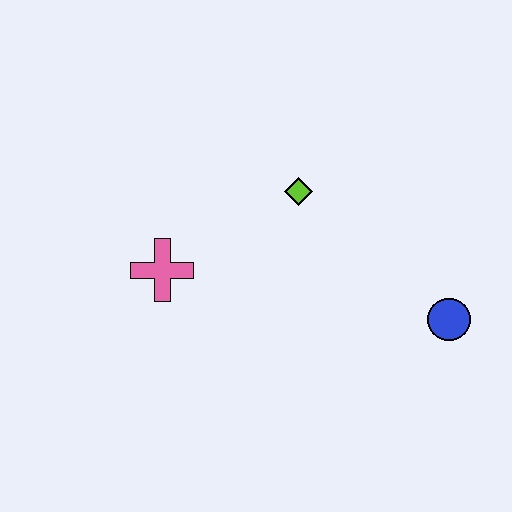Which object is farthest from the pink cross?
The blue circle is farthest from the pink cross.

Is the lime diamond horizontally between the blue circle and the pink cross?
Yes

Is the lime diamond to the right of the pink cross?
Yes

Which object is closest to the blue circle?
The lime diamond is closest to the blue circle.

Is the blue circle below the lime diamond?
Yes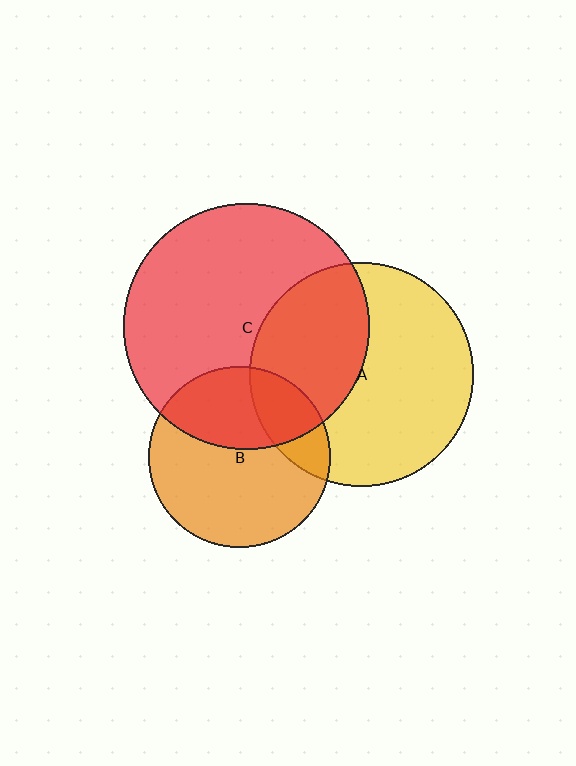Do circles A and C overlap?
Yes.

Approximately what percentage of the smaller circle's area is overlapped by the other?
Approximately 40%.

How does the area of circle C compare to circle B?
Approximately 1.8 times.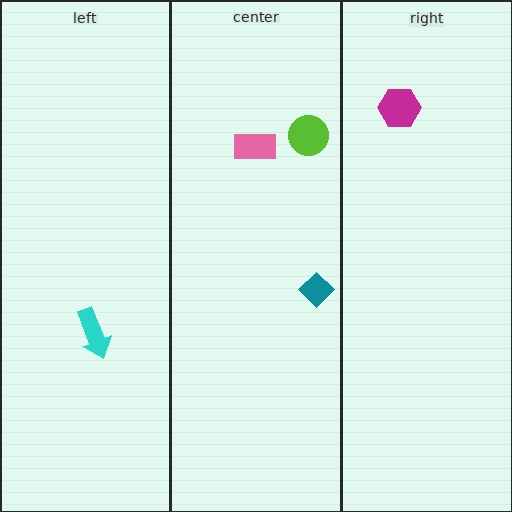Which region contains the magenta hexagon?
The right region.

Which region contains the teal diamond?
The center region.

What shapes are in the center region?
The teal diamond, the pink rectangle, the lime circle.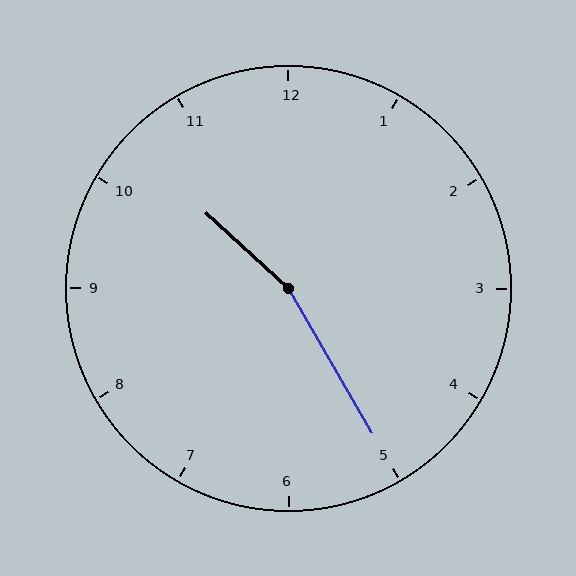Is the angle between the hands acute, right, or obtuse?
It is obtuse.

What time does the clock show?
10:25.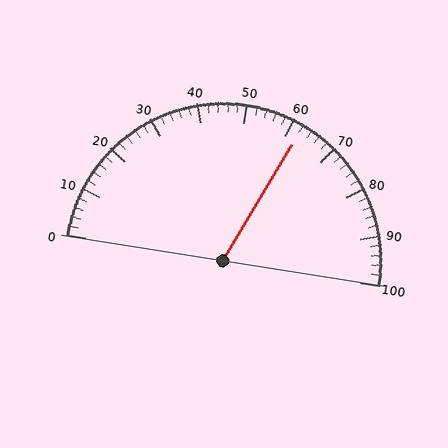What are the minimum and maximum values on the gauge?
The gauge ranges from 0 to 100.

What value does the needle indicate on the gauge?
The needle indicates approximately 62.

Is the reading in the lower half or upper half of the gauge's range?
The reading is in the upper half of the range (0 to 100).